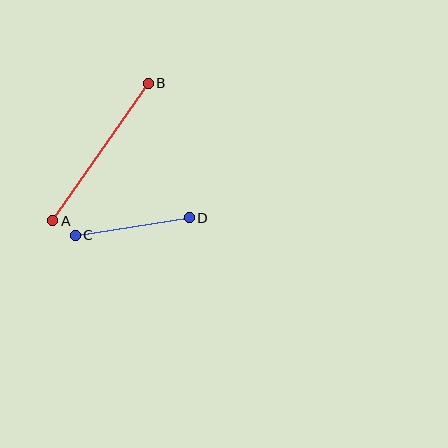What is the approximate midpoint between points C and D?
The midpoint is at approximately (132, 227) pixels.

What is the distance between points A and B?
The distance is approximately 167 pixels.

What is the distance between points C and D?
The distance is approximately 115 pixels.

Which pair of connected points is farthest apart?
Points A and B are farthest apart.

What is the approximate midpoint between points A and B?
The midpoint is at approximately (101, 152) pixels.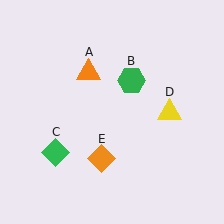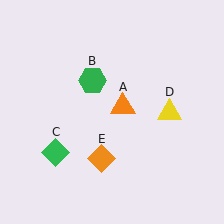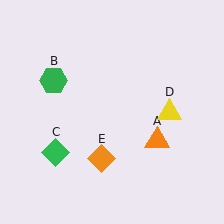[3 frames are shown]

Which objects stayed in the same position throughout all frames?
Green diamond (object C) and yellow triangle (object D) and orange diamond (object E) remained stationary.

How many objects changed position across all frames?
2 objects changed position: orange triangle (object A), green hexagon (object B).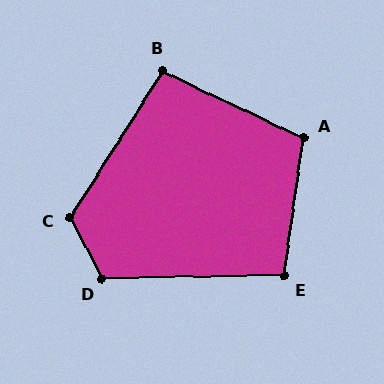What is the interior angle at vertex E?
Approximately 99 degrees (obtuse).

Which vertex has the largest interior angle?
C, at approximately 120 degrees.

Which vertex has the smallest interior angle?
B, at approximately 97 degrees.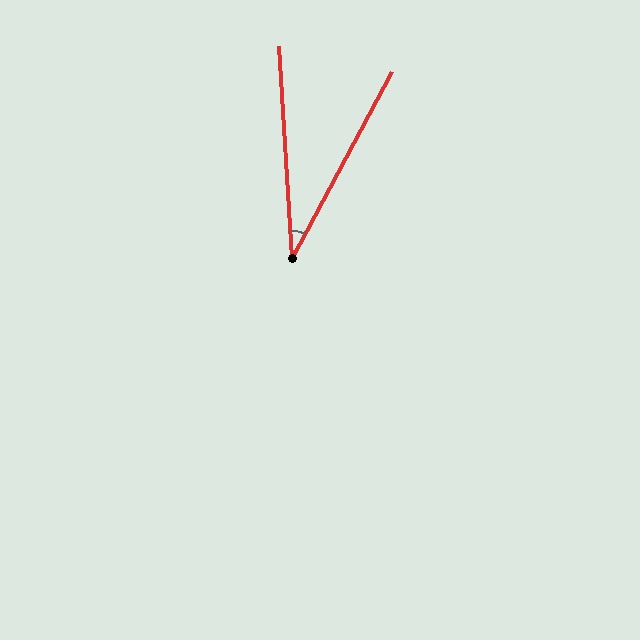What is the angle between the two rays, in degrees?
Approximately 32 degrees.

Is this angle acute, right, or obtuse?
It is acute.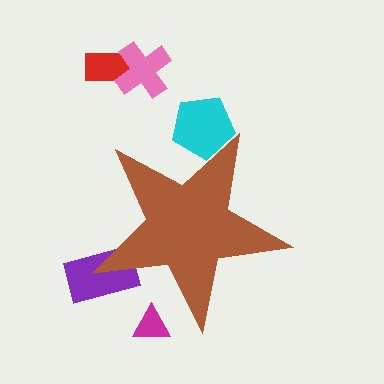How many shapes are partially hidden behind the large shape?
3 shapes are partially hidden.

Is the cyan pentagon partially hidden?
Yes, the cyan pentagon is partially hidden behind the brown star.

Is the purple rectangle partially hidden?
Yes, the purple rectangle is partially hidden behind the brown star.